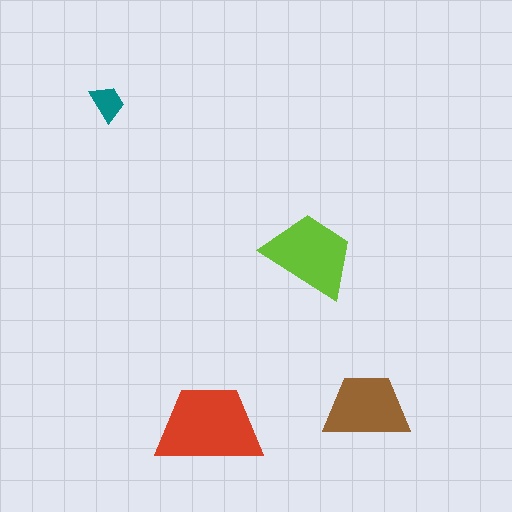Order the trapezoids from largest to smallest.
the red one, the lime one, the brown one, the teal one.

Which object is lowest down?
The red trapezoid is bottommost.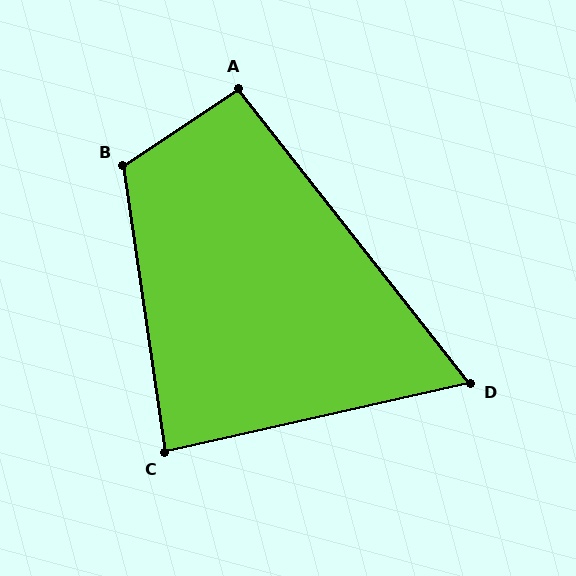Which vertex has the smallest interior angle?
D, at approximately 65 degrees.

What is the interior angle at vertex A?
Approximately 94 degrees (approximately right).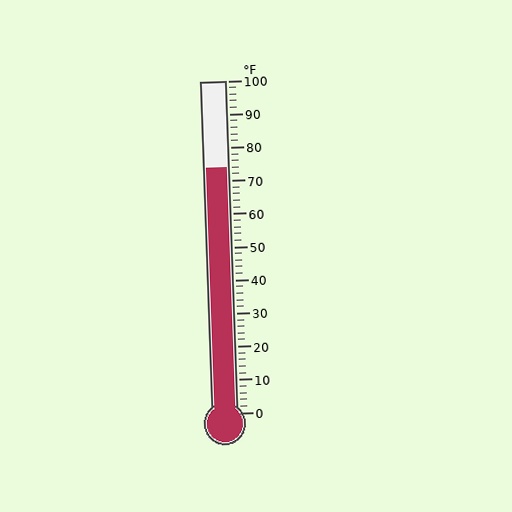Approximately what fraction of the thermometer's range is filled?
The thermometer is filled to approximately 75% of its range.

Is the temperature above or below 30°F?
The temperature is above 30°F.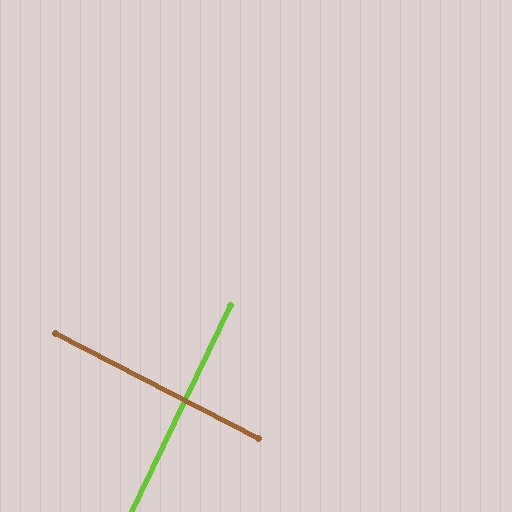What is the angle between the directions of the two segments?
Approximately 88 degrees.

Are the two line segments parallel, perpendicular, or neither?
Perpendicular — they meet at approximately 88°.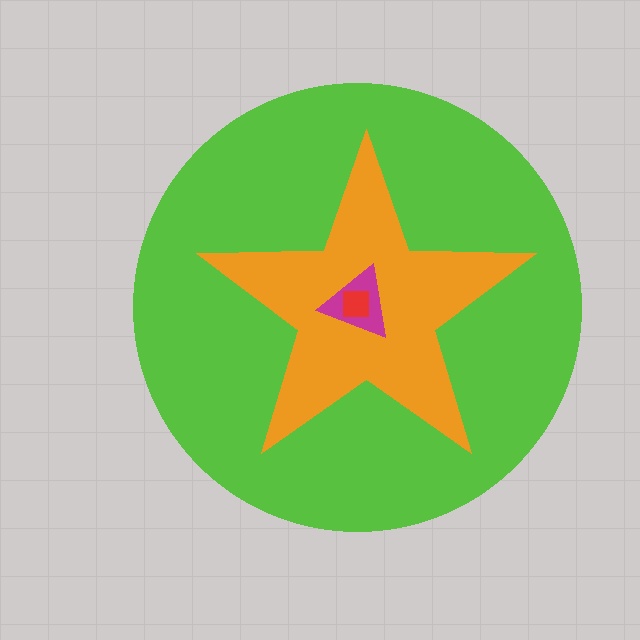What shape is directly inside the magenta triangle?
The red square.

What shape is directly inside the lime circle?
The orange star.